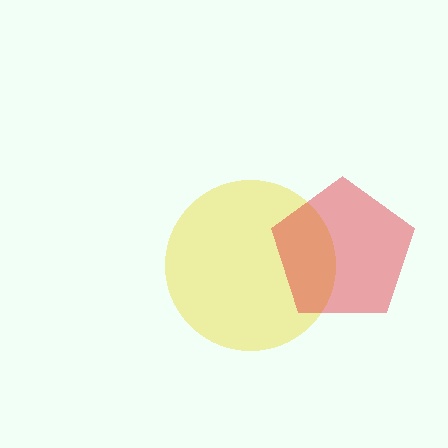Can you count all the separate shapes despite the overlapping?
Yes, there are 2 separate shapes.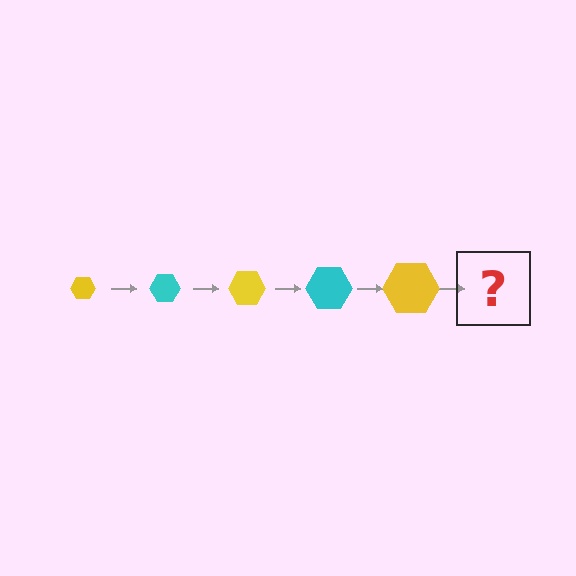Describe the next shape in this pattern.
It should be a cyan hexagon, larger than the previous one.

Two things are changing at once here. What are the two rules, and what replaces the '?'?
The two rules are that the hexagon grows larger each step and the color cycles through yellow and cyan. The '?' should be a cyan hexagon, larger than the previous one.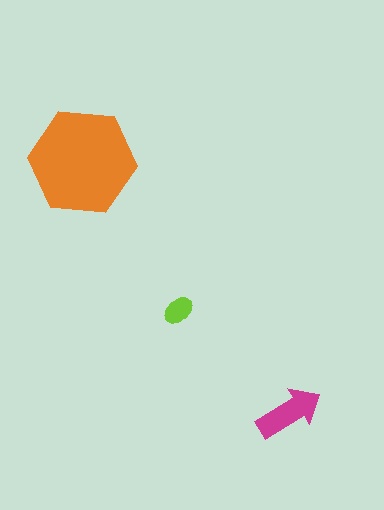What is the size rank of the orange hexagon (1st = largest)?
1st.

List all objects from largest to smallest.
The orange hexagon, the magenta arrow, the lime ellipse.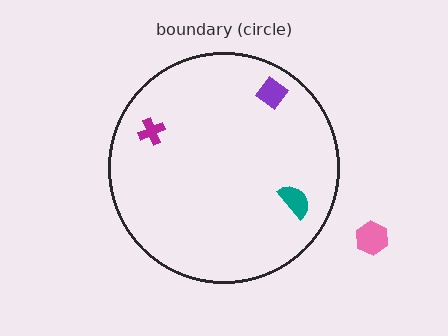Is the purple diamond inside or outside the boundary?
Inside.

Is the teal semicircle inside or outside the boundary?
Inside.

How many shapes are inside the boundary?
3 inside, 1 outside.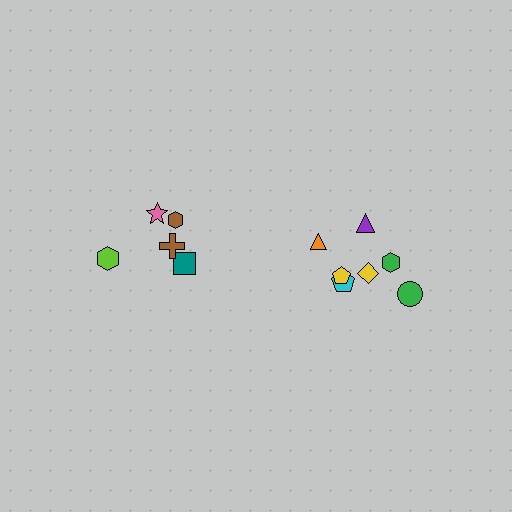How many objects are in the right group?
There are 7 objects.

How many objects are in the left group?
There are 5 objects.